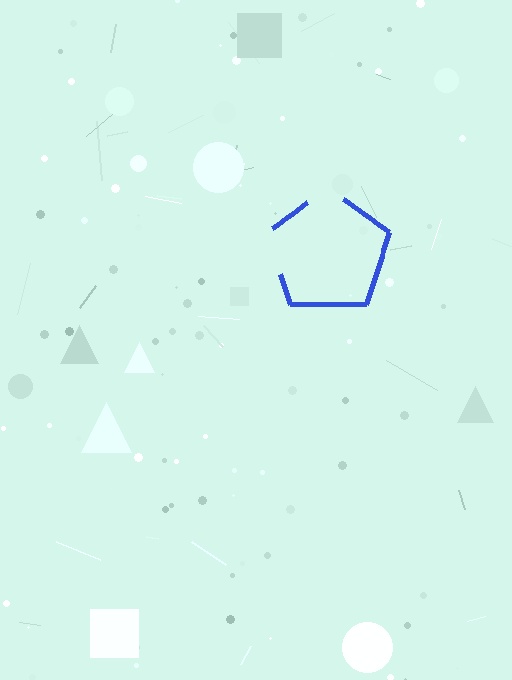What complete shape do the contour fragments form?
The contour fragments form a pentagon.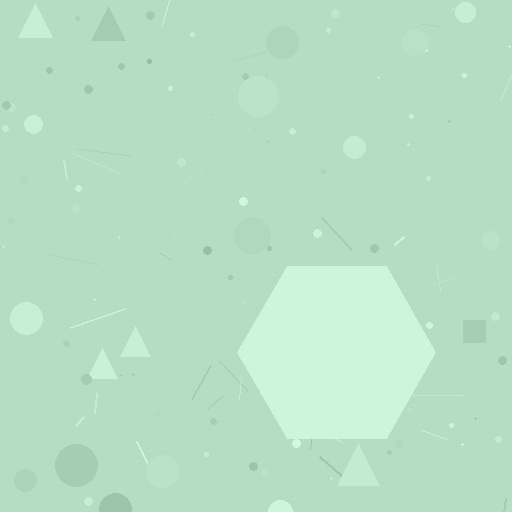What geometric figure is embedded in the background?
A hexagon is embedded in the background.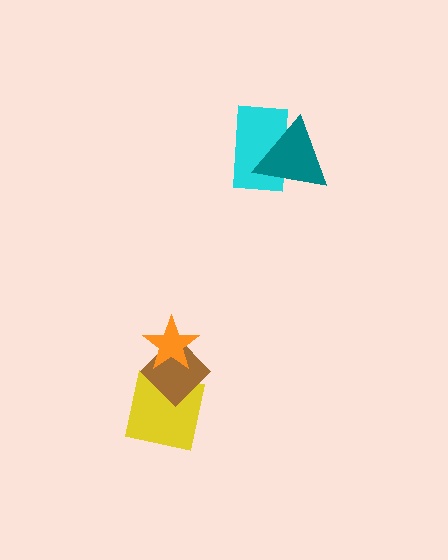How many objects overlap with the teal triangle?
1 object overlaps with the teal triangle.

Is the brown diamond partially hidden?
Yes, it is partially covered by another shape.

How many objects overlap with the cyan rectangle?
1 object overlaps with the cyan rectangle.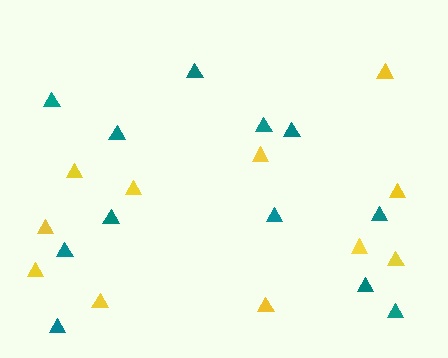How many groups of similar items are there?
There are 2 groups: one group of yellow triangles (11) and one group of teal triangles (12).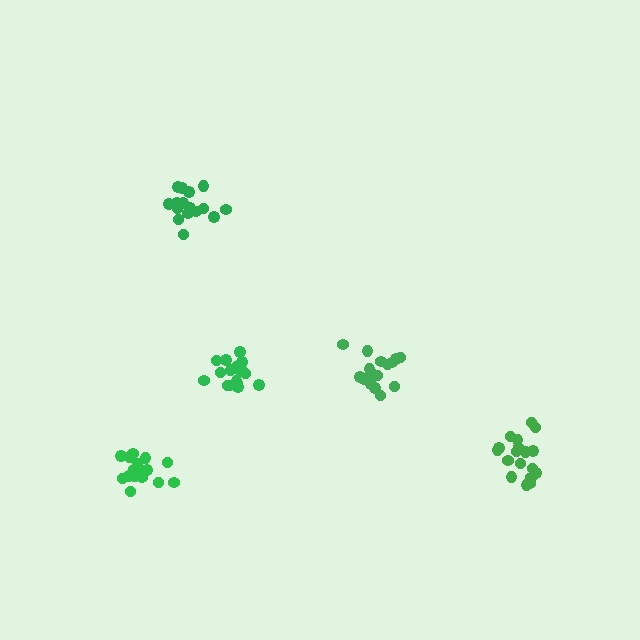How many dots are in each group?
Group 1: 17 dots, Group 2: 16 dots, Group 3: 18 dots, Group 4: 16 dots, Group 5: 17 dots (84 total).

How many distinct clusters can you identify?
There are 5 distinct clusters.